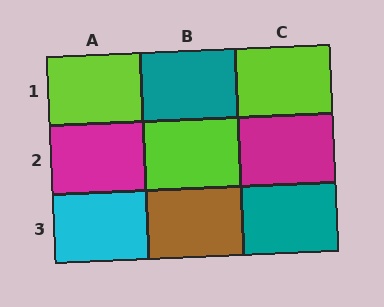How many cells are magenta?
2 cells are magenta.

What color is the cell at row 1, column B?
Teal.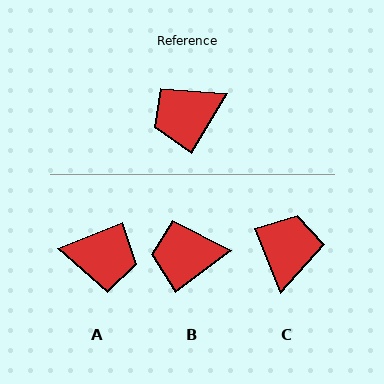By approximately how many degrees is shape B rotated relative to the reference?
Approximately 23 degrees clockwise.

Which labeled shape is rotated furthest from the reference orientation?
A, about 143 degrees away.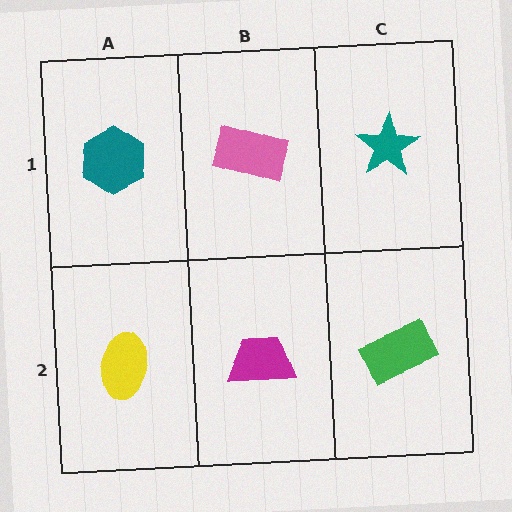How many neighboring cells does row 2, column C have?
2.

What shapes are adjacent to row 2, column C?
A teal star (row 1, column C), a magenta trapezoid (row 2, column B).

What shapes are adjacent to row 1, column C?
A green rectangle (row 2, column C), a pink rectangle (row 1, column B).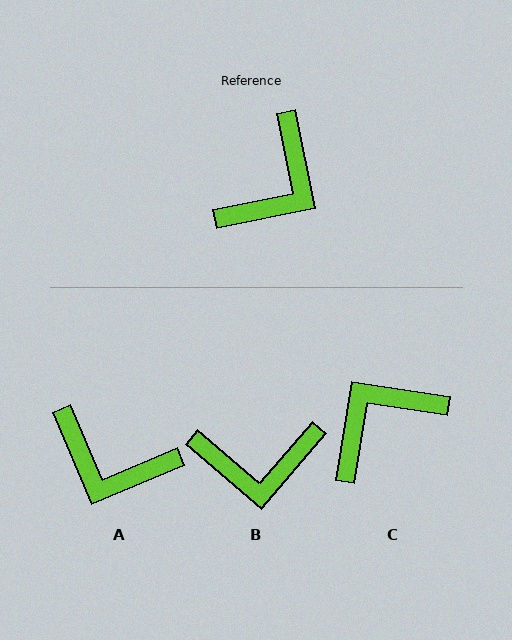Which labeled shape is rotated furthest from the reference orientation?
C, about 160 degrees away.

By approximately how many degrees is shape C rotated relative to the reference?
Approximately 160 degrees counter-clockwise.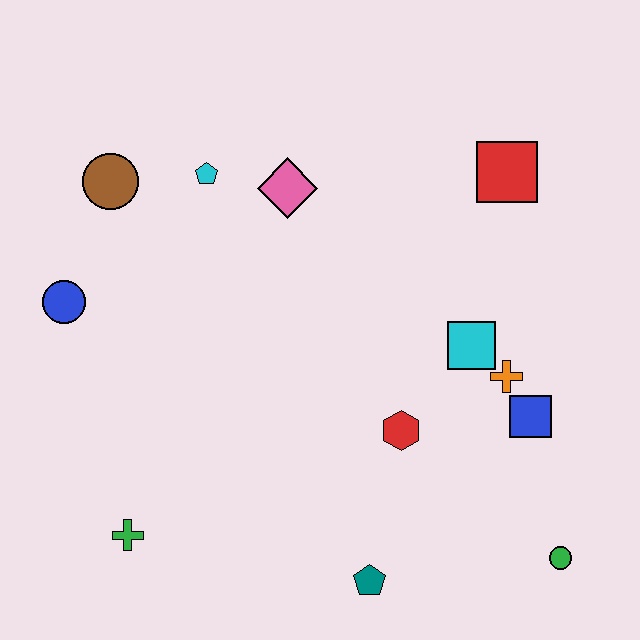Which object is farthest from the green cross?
The red square is farthest from the green cross.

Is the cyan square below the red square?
Yes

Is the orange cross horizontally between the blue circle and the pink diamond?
No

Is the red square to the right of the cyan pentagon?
Yes